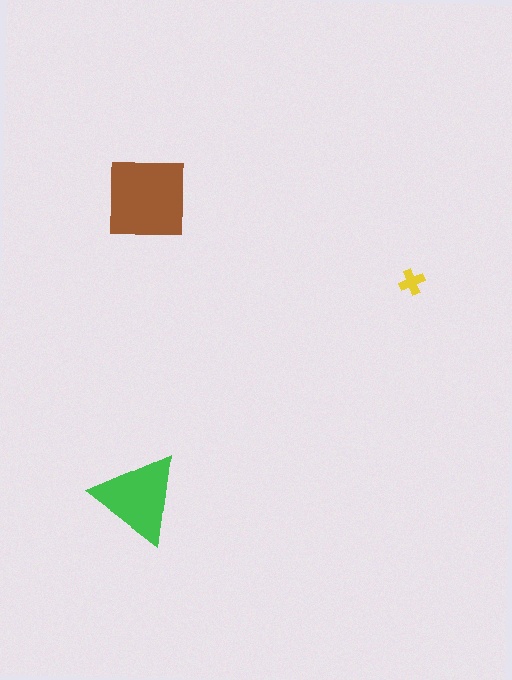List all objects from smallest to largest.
The yellow cross, the green triangle, the brown square.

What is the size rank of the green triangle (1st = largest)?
2nd.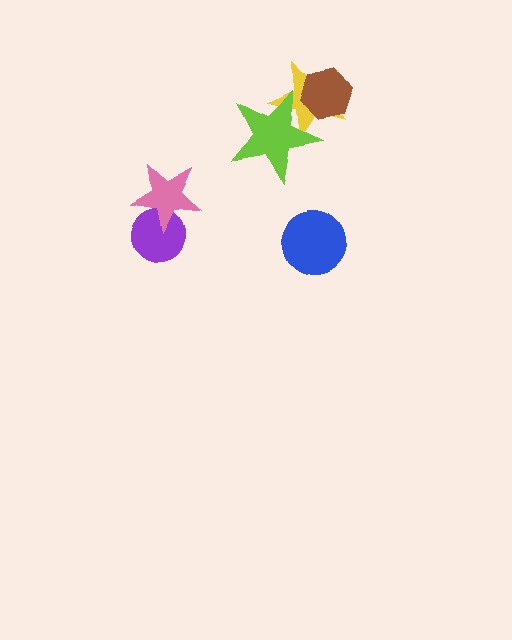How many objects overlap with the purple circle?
1 object overlaps with the purple circle.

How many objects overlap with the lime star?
2 objects overlap with the lime star.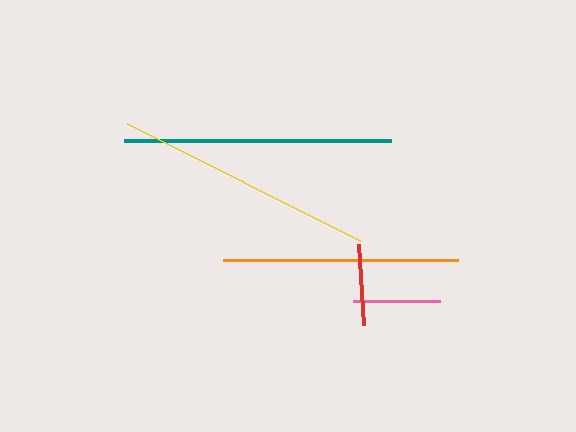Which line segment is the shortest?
The red line is the shortest at approximately 81 pixels.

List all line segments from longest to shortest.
From longest to shortest: teal, yellow, orange, pink, red.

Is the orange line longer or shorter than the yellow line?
The yellow line is longer than the orange line.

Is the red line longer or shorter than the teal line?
The teal line is longer than the red line.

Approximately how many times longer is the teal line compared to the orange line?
The teal line is approximately 1.1 times the length of the orange line.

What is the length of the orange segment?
The orange segment is approximately 235 pixels long.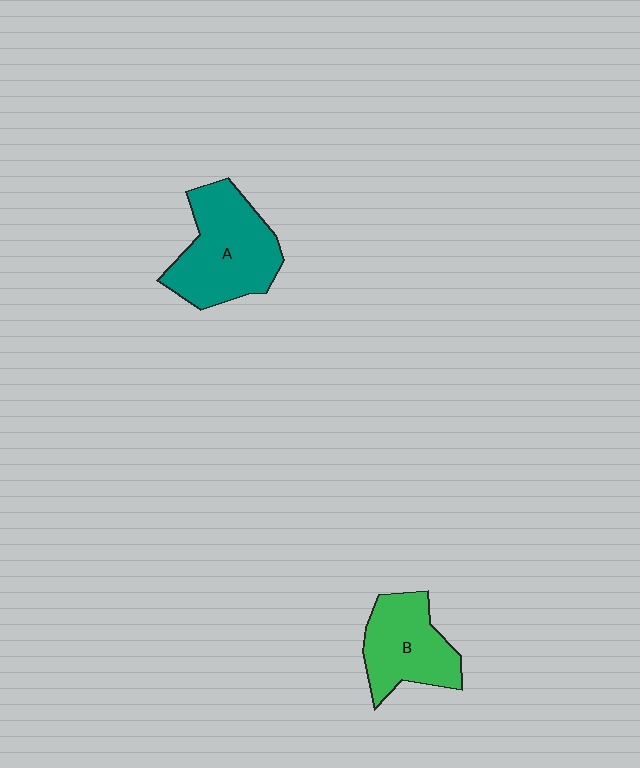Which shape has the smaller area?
Shape B (green).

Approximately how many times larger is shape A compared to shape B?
Approximately 1.3 times.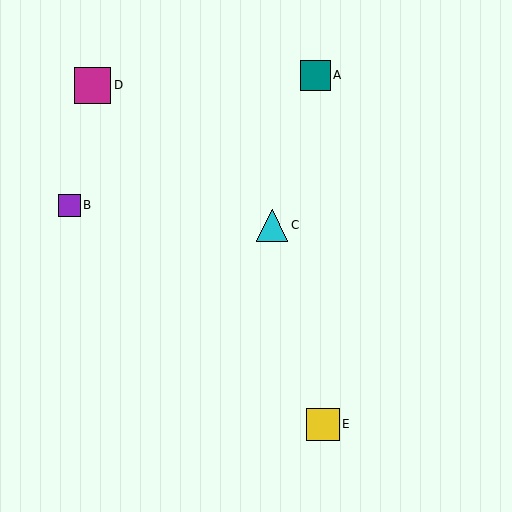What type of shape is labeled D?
Shape D is a magenta square.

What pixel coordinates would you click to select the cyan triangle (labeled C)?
Click at (272, 225) to select the cyan triangle C.